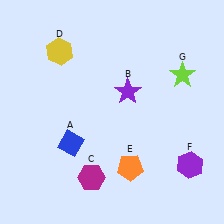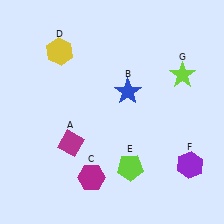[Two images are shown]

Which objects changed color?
A changed from blue to magenta. B changed from purple to blue. E changed from orange to lime.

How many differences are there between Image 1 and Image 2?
There are 3 differences between the two images.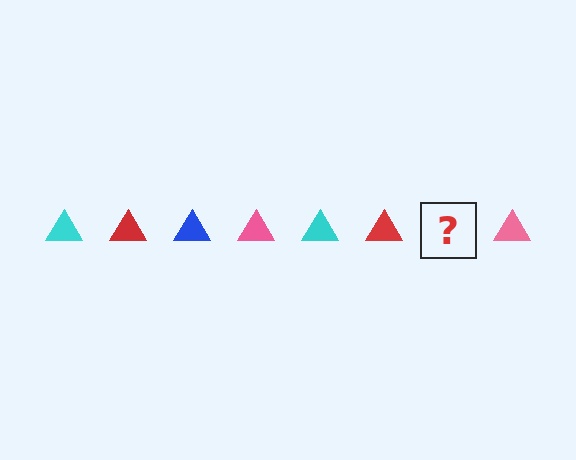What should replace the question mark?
The question mark should be replaced with a blue triangle.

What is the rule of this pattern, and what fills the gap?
The rule is that the pattern cycles through cyan, red, blue, pink triangles. The gap should be filled with a blue triangle.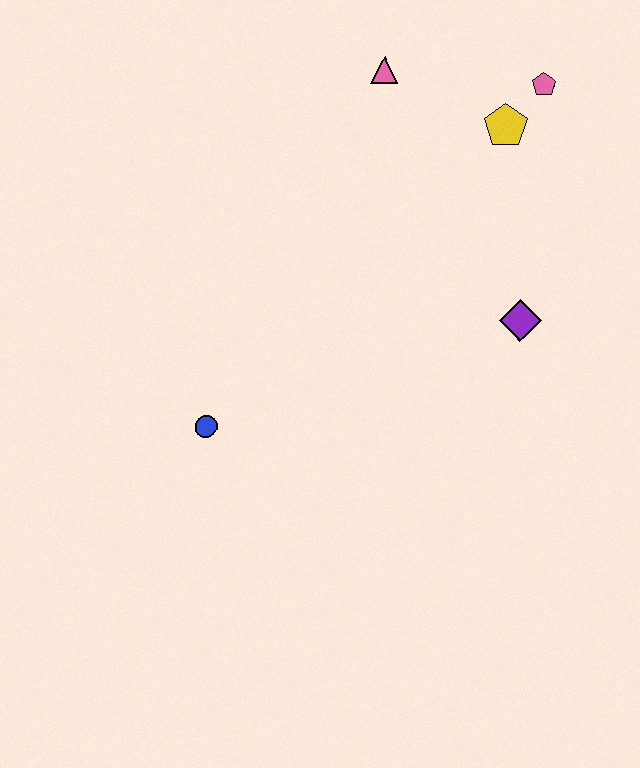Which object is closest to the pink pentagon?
The yellow pentagon is closest to the pink pentagon.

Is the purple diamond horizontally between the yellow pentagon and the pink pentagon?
Yes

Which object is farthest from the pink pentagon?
The blue circle is farthest from the pink pentagon.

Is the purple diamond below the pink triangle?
Yes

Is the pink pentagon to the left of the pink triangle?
No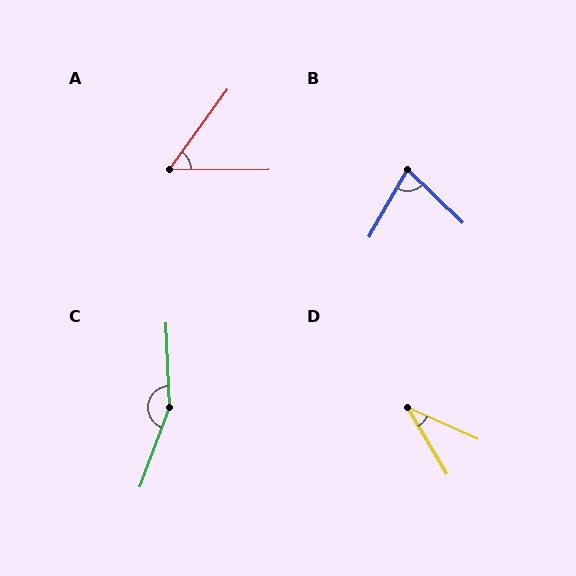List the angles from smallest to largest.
D (35°), A (53°), B (76°), C (158°).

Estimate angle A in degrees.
Approximately 53 degrees.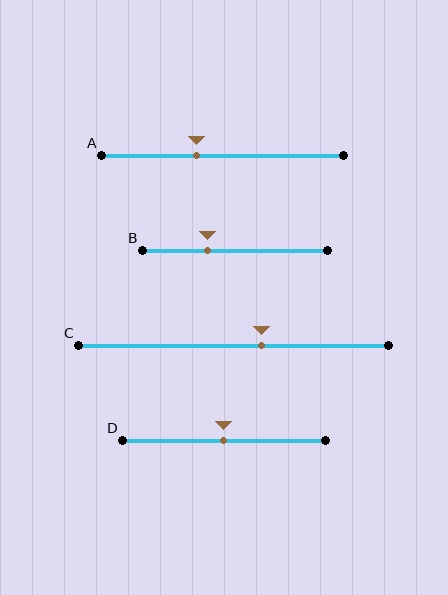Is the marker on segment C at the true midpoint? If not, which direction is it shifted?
No, the marker on segment C is shifted to the right by about 9% of the segment length.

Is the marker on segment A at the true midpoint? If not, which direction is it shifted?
No, the marker on segment A is shifted to the left by about 11% of the segment length.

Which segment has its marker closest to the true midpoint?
Segment D has its marker closest to the true midpoint.